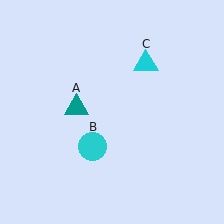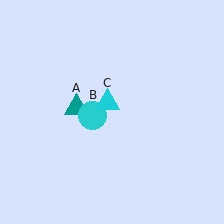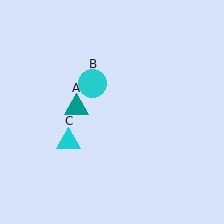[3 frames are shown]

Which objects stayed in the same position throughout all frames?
Teal triangle (object A) remained stationary.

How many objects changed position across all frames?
2 objects changed position: cyan circle (object B), cyan triangle (object C).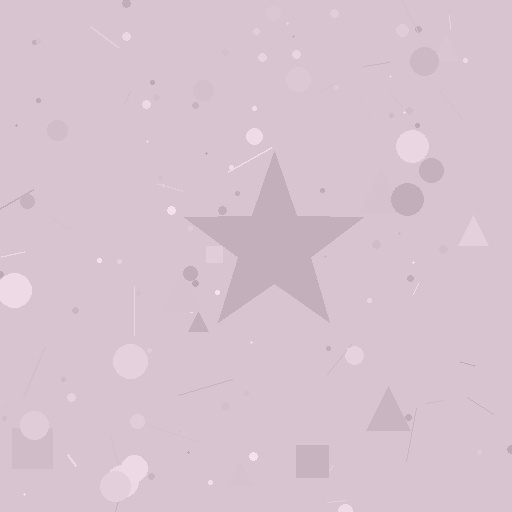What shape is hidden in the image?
A star is hidden in the image.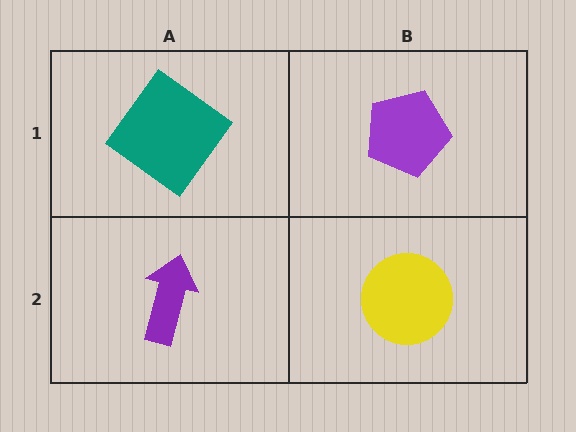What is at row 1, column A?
A teal diamond.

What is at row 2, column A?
A purple arrow.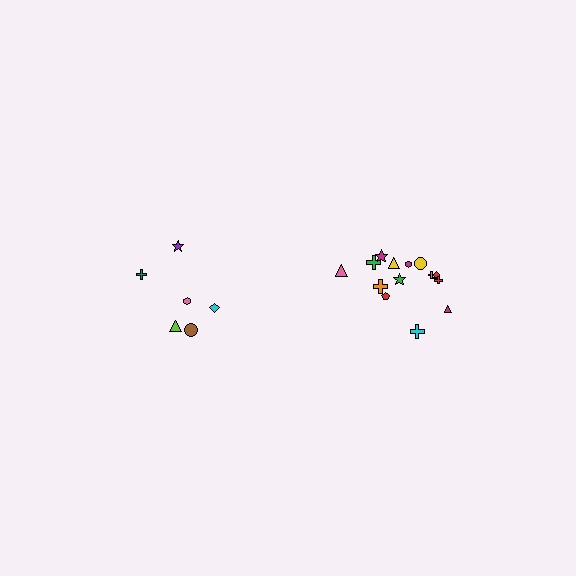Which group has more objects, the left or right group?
The right group.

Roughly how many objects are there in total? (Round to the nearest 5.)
Roughly 20 objects in total.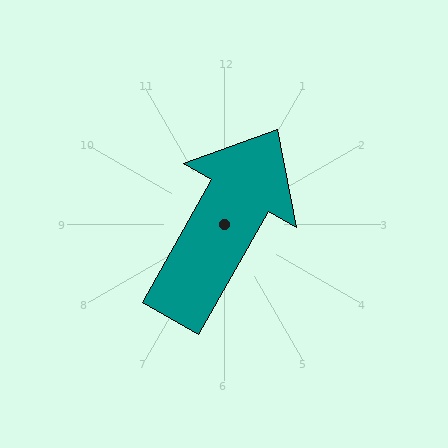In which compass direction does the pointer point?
Northeast.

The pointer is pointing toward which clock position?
Roughly 1 o'clock.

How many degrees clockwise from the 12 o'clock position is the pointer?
Approximately 30 degrees.